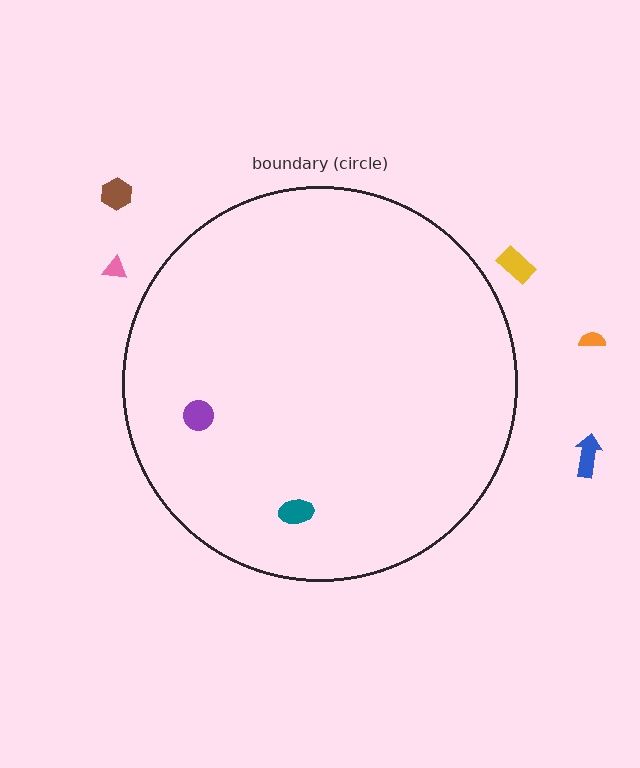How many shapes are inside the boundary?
2 inside, 5 outside.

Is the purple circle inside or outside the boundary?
Inside.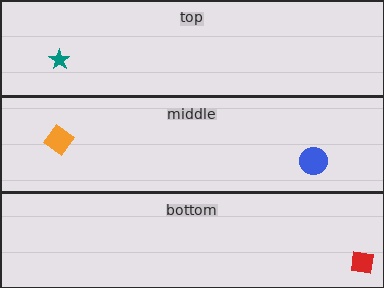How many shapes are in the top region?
1.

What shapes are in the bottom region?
The red square.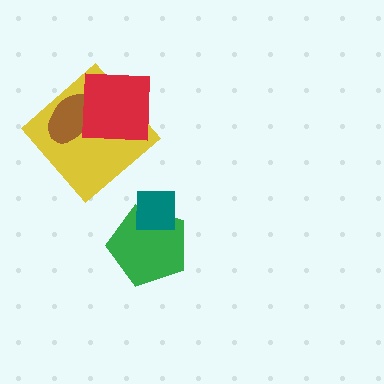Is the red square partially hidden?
No, no other shape covers it.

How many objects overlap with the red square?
2 objects overlap with the red square.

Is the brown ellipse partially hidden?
Yes, it is partially covered by another shape.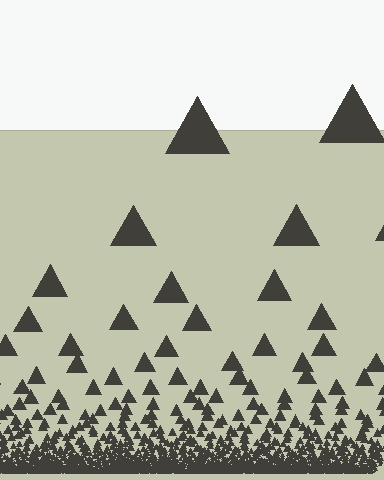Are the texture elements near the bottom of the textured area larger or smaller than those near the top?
Smaller. The gradient is inverted — elements near the bottom are smaller and denser.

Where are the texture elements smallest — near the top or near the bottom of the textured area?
Near the bottom.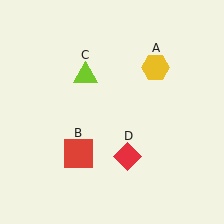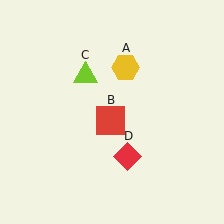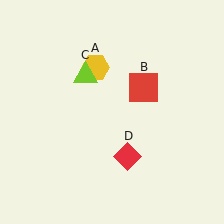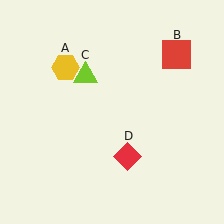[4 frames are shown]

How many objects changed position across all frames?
2 objects changed position: yellow hexagon (object A), red square (object B).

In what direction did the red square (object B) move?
The red square (object B) moved up and to the right.